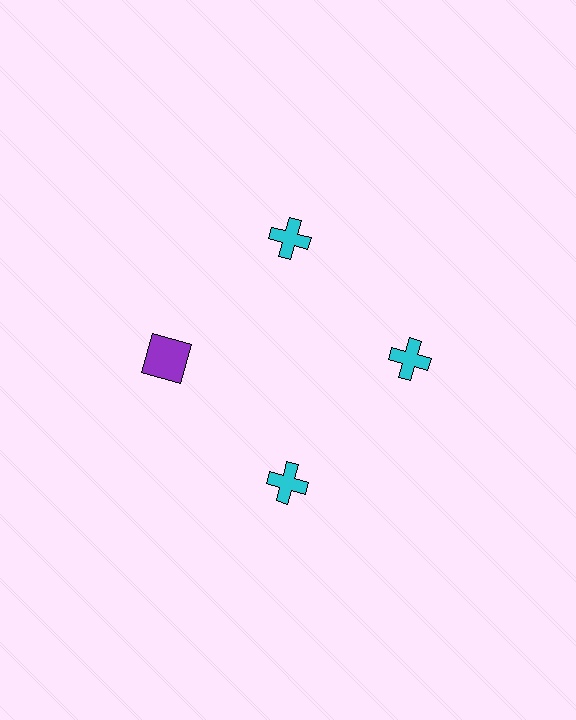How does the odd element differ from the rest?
It differs in both color (purple instead of cyan) and shape (square instead of cross).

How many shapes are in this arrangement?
There are 4 shapes arranged in a ring pattern.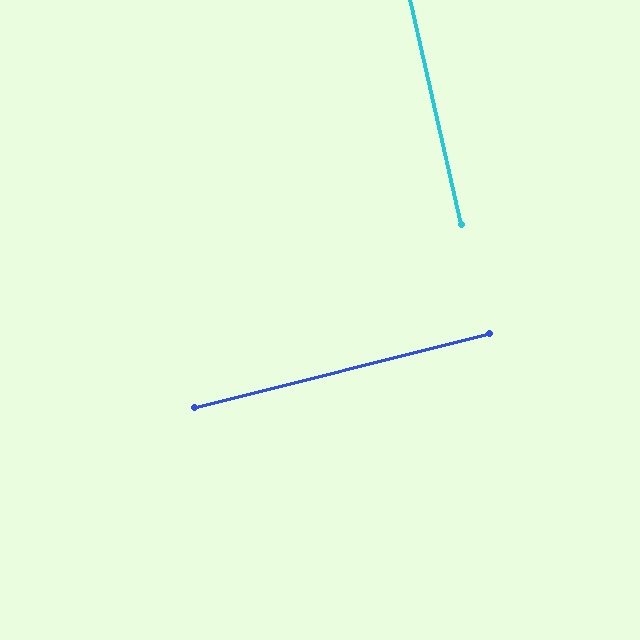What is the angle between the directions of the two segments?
Approximately 89 degrees.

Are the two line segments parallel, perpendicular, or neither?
Perpendicular — they meet at approximately 89°.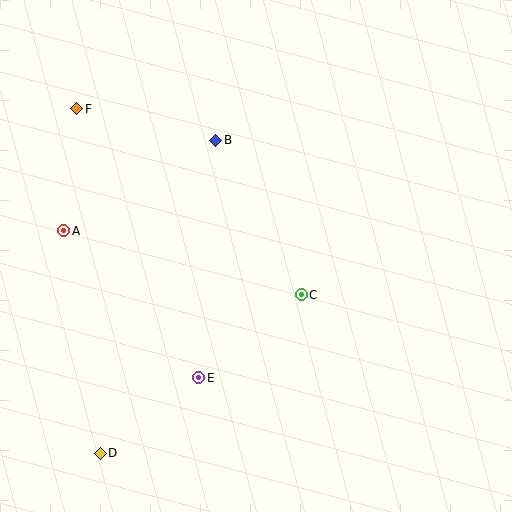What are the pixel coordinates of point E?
Point E is at (199, 378).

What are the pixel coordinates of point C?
Point C is at (301, 295).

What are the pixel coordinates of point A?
Point A is at (64, 231).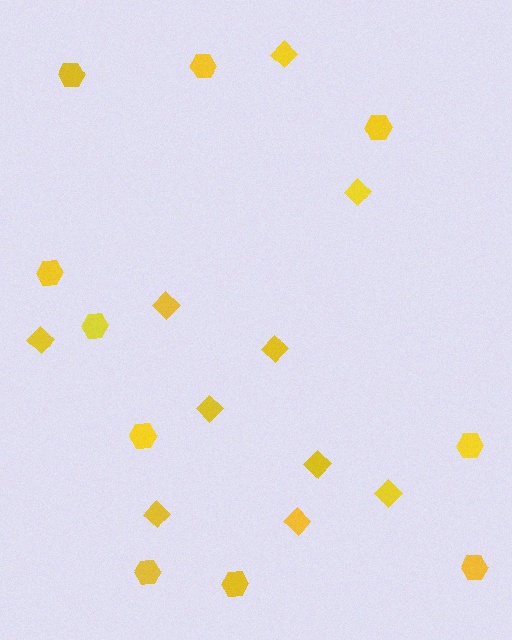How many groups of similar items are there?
There are 2 groups: one group of diamonds (10) and one group of hexagons (10).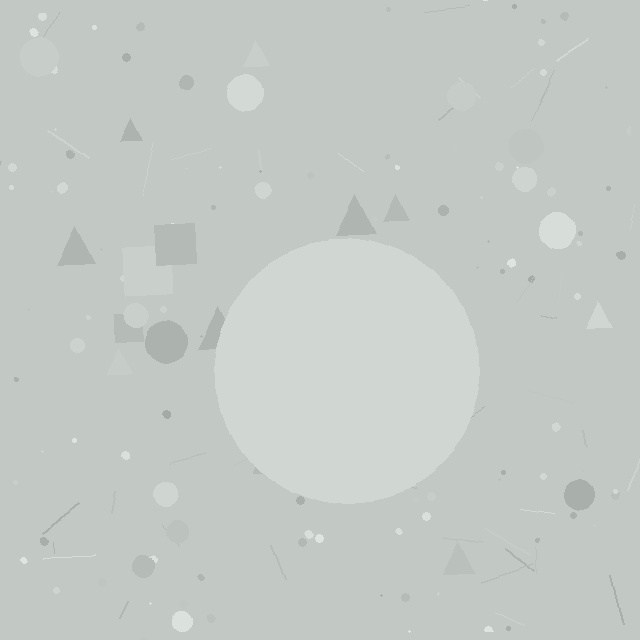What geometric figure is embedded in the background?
A circle is embedded in the background.